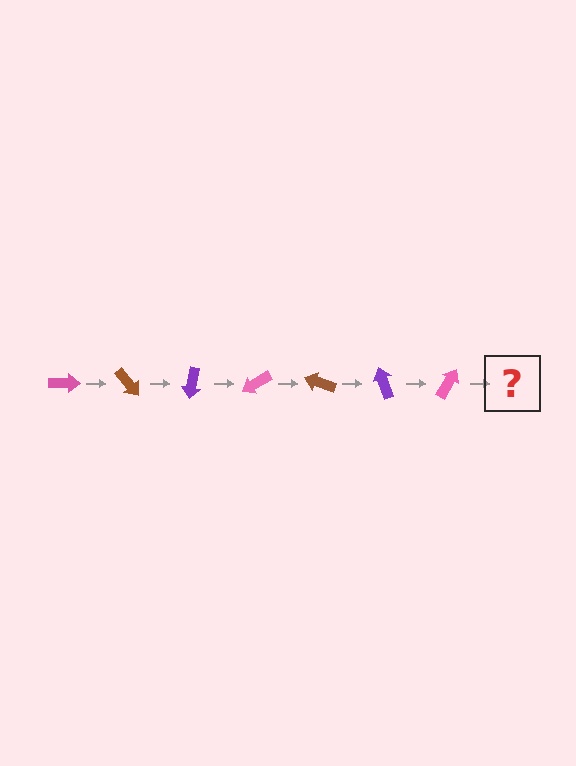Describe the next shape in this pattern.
It should be a brown arrow, rotated 350 degrees from the start.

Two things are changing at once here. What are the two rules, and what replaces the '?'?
The two rules are that it rotates 50 degrees each step and the color cycles through pink, brown, and purple. The '?' should be a brown arrow, rotated 350 degrees from the start.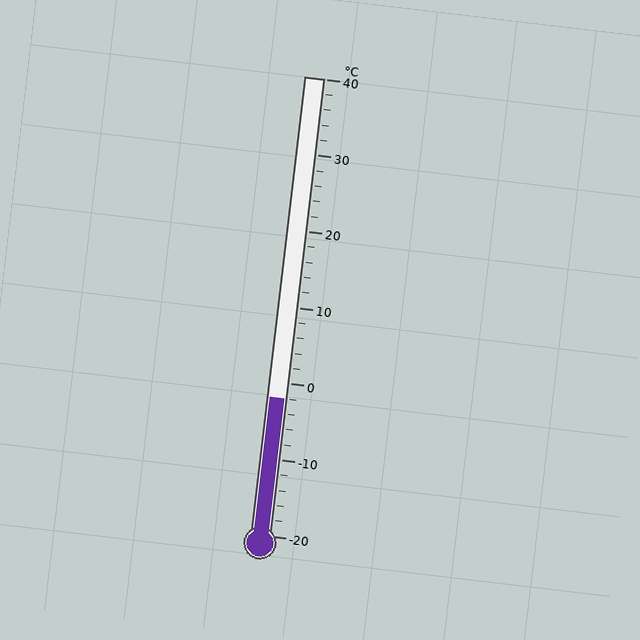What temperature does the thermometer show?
The thermometer shows approximately -2°C.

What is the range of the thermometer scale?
The thermometer scale ranges from -20°C to 40°C.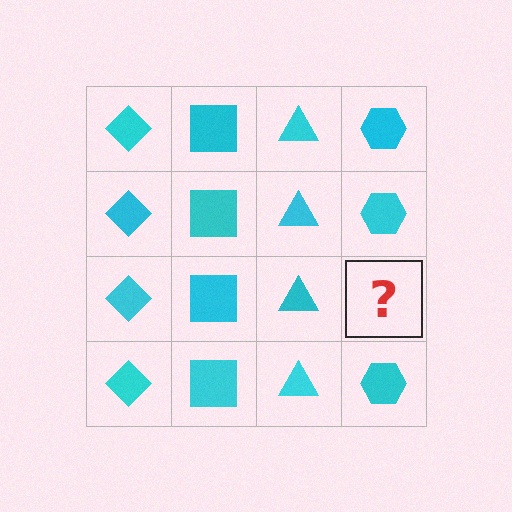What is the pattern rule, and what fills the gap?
The rule is that each column has a consistent shape. The gap should be filled with a cyan hexagon.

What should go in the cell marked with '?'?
The missing cell should contain a cyan hexagon.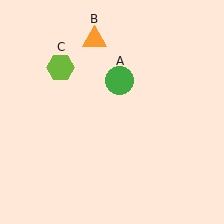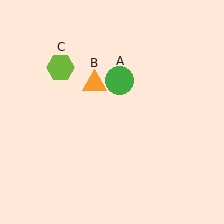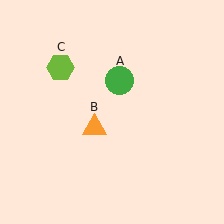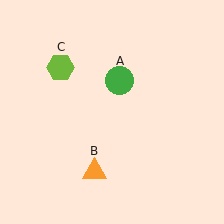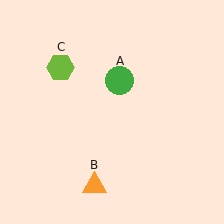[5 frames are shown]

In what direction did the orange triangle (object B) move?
The orange triangle (object B) moved down.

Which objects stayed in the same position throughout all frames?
Green circle (object A) and lime hexagon (object C) remained stationary.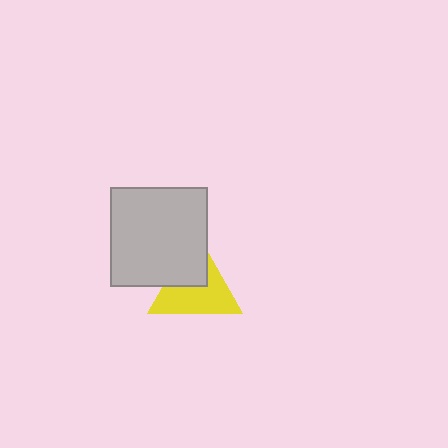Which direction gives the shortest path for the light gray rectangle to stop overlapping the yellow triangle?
Moving toward the upper-left gives the shortest separation.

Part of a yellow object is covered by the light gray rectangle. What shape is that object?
It is a triangle.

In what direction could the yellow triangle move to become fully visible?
The yellow triangle could move toward the lower-right. That would shift it out from behind the light gray rectangle entirely.